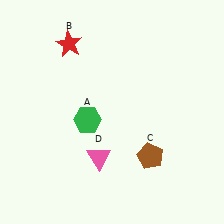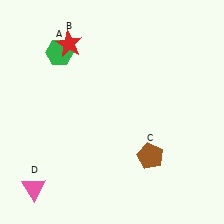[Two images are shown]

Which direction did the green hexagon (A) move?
The green hexagon (A) moved up.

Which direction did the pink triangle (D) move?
The pink triangle (D) moved left.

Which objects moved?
The objects that moved are: the green hexagon (A), the pink triangle (D).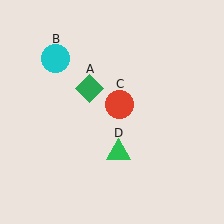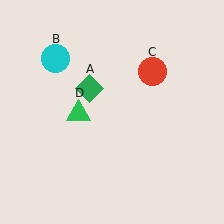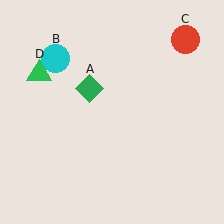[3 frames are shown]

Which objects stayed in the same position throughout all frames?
Green diamond (object A) and cyan circle (object B) remained stationary.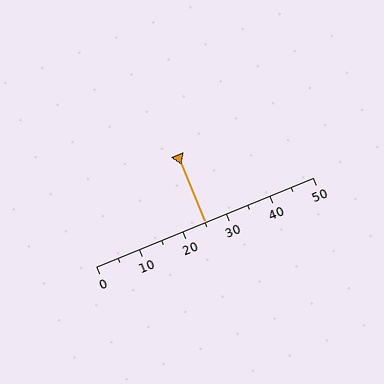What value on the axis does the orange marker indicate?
The marker indicates approximately 25.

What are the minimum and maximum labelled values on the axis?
The axis runs from 0 to 50.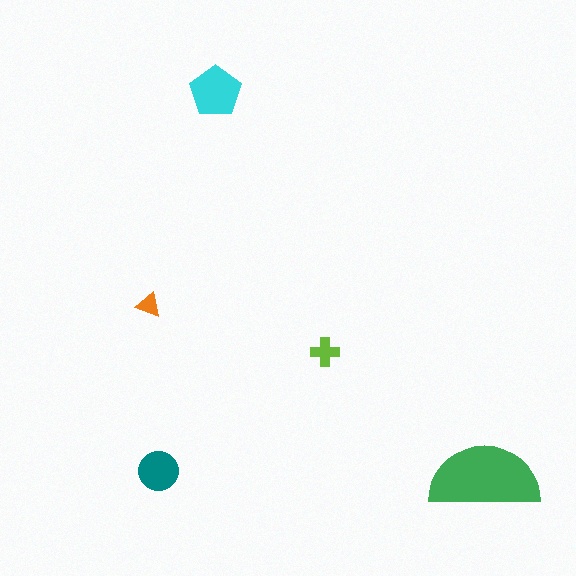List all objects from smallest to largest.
The orange triangle, the lime cross, the teal circle, the cyan pentagon, the green semicircle.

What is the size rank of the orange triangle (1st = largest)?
5th.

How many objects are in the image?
There are 5 objects in the image.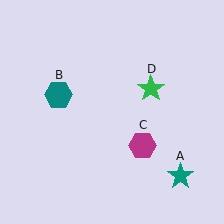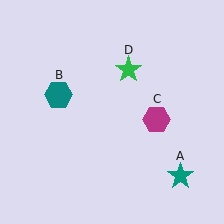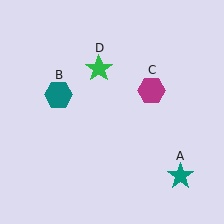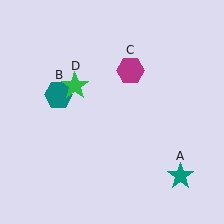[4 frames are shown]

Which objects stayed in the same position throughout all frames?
Teal star (object A) and teal hexagon (object B) remained stationary.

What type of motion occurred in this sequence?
The magenta hexagon (object C), green star (object D) rotated counterclockwise around the center of the scene.